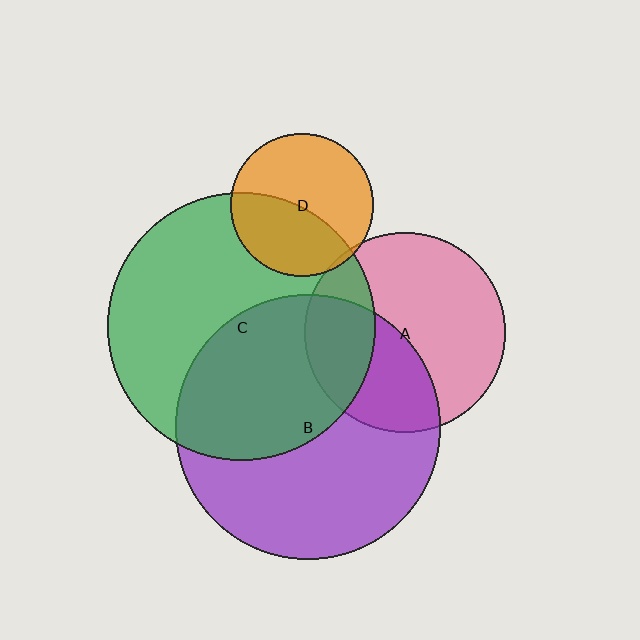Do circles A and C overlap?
Yes.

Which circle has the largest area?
Circle C (green).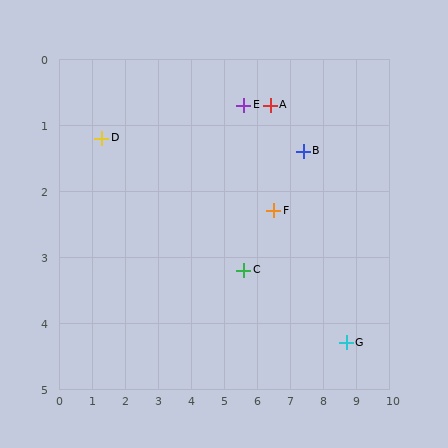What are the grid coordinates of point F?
Point F is at approximately (6.5, 2.3).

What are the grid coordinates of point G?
Point G is at approximately (8.7, 4.3).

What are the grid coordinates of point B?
Point B is at approximately (7.4, 1.4).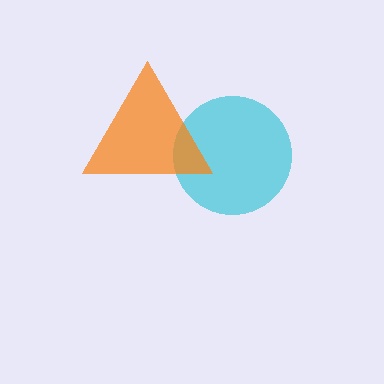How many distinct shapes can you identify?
There are 2 distinct shapes: a cyan circle, an orange triangle.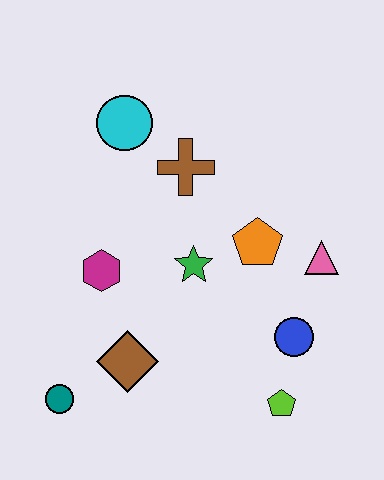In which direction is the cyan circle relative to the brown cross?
The cyan circle is to the left of the brown cross.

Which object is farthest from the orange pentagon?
The teal circle is farthest from the orange pentagon.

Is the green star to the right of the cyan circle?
Yes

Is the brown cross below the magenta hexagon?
No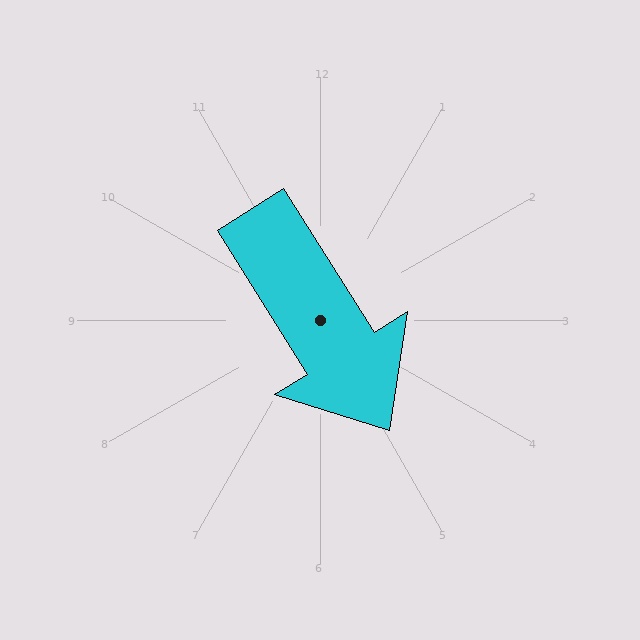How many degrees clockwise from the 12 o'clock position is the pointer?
Approximately 148 degrees.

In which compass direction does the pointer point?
Southeast.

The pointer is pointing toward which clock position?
Roughly 5 o'clock.